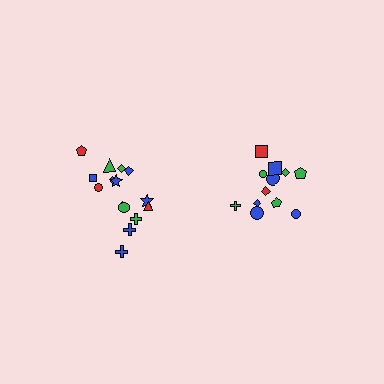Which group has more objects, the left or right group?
The left group.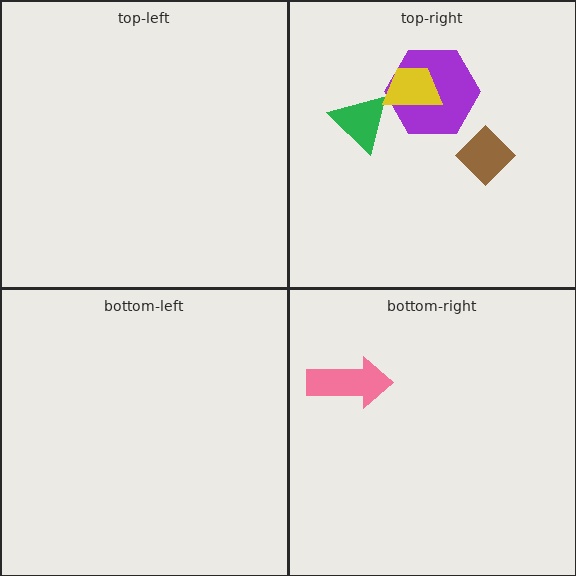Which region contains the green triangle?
The top-right region.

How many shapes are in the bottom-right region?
1.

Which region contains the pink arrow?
The bottom-right region.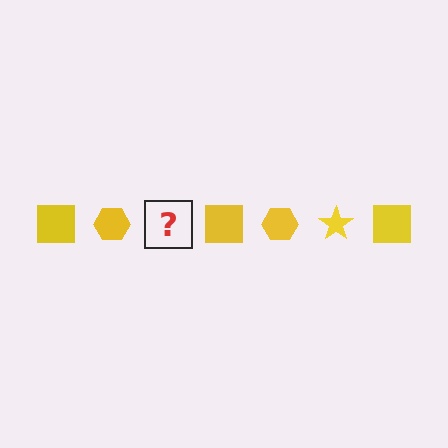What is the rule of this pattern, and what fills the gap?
The rule is that the pattern cycles through square, hexagon, star shapes in yellow. The gap should be filled with a yellow star.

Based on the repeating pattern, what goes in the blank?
The blank should be a yellow star.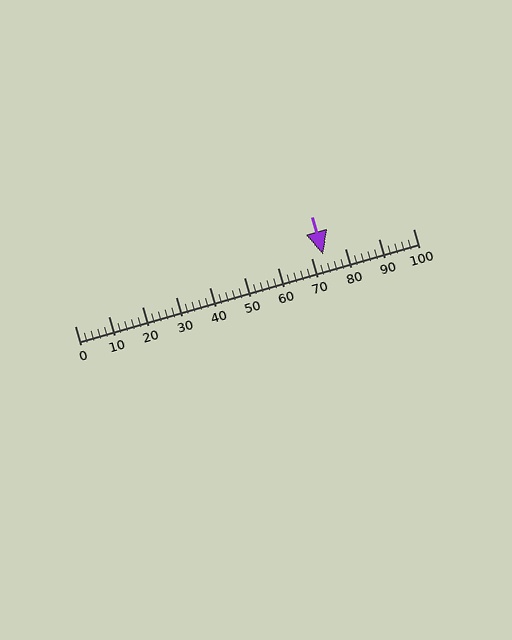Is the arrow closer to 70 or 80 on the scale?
The arrow is closer to 70.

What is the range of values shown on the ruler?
The ruler shows values from 0 to 100.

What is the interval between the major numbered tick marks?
The major tick marks are spaced 10 units apart.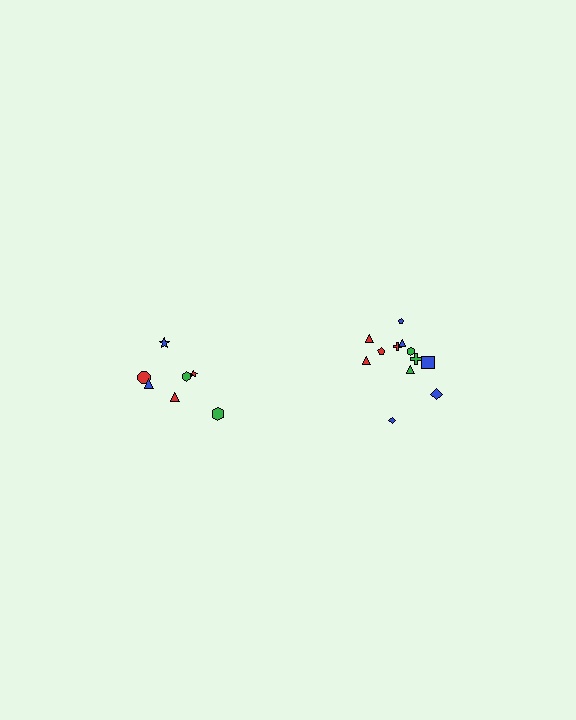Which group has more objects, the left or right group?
The right group.